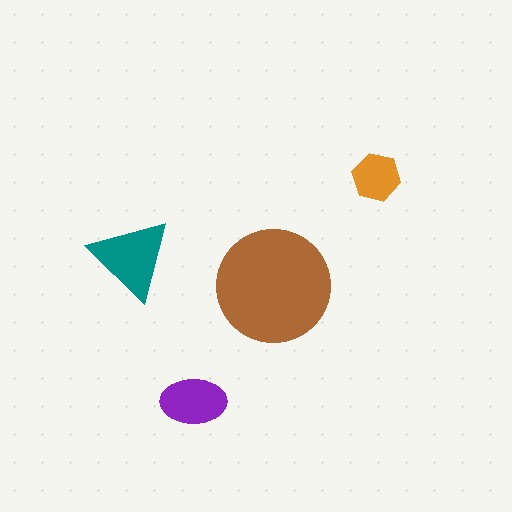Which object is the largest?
The brown circle.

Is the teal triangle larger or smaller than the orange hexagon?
Larger.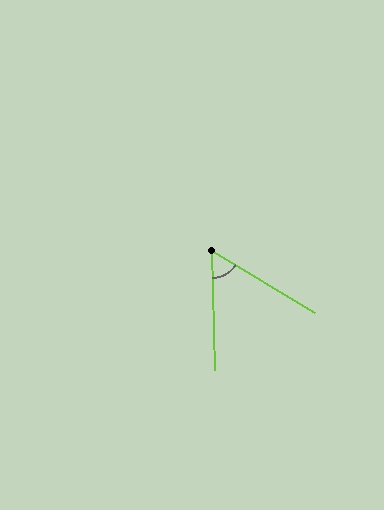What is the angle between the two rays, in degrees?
Approximately 58 degrees.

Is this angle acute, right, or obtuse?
It is acute.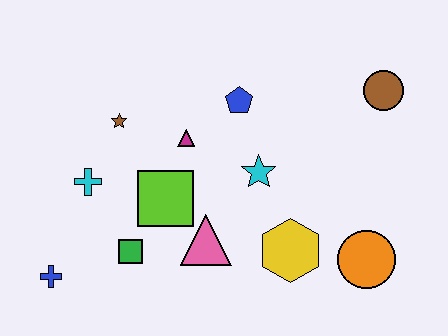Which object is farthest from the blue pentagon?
The blue cross is farthest from the blue pentagon.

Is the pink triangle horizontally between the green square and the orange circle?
Yes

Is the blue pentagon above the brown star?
Yes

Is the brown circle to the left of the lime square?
No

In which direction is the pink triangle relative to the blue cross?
The pink triangle is to the right of the blue cross.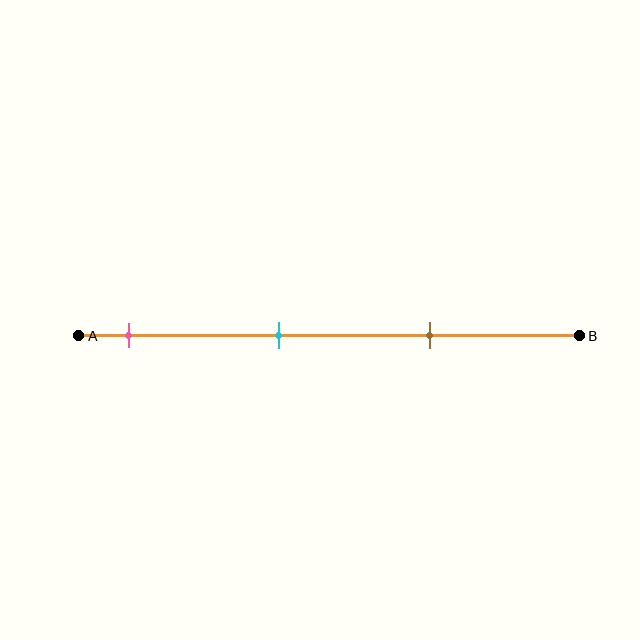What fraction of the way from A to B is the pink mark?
The pink mark is approximately 10% (0.1) of the way from A to B.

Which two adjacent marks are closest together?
The cyan and brown marks are the closest adjacent pair.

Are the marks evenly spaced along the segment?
Yes, the marks are approximately evenly spaced.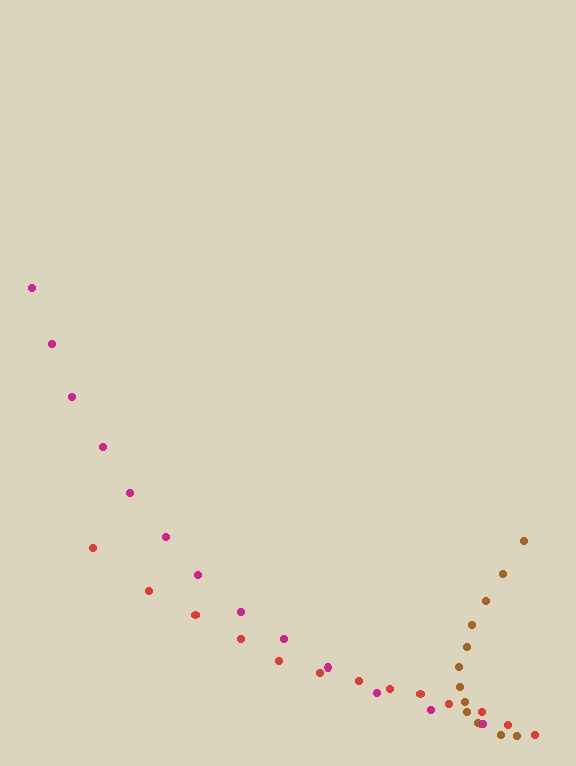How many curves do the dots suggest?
There are 3 distinct paths.